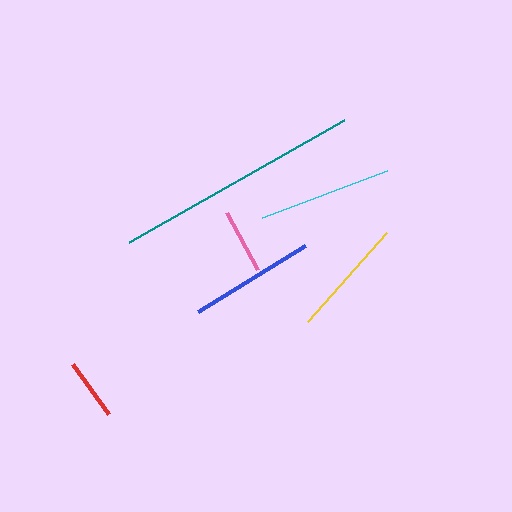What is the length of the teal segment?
The teal segment is approximately 247 pixels long.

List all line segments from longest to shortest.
From longest to shortest: teal, cyan, blue, yellow, pink, red.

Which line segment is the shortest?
The red line is the shortest at approximately 61 pixels.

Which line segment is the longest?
The teal line is the longest at approximately 247 pixels.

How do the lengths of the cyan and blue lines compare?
The cyan and blue lines are approximately the same length.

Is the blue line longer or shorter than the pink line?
The blue line is longer than the pink line.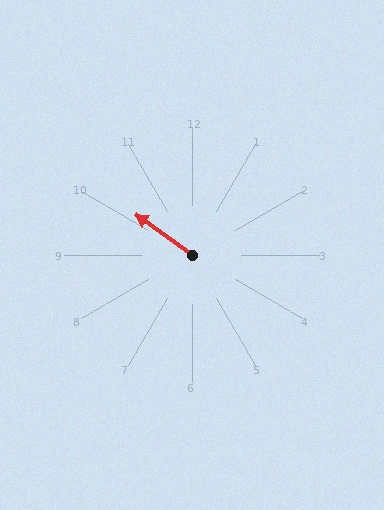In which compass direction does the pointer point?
Northwest.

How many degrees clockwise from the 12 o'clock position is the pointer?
Approximately 306 degrees.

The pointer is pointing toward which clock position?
Roughly 10 o'clock.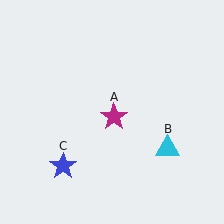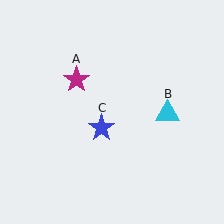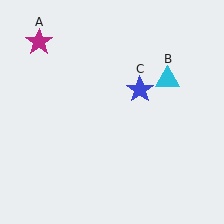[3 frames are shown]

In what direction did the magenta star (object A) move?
The magenta star (object A) moved up and to the left.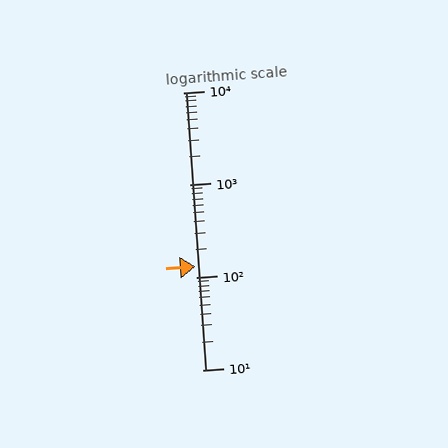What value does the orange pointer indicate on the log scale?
The pointer indicates approximately 130.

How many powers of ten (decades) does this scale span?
The scale spans 3 decades, from 10 to 10000.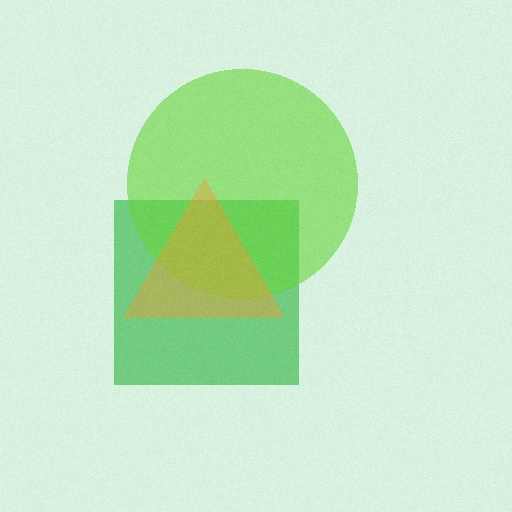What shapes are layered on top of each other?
The layered shapes are: a green square, a lime circle, an orange triangle.